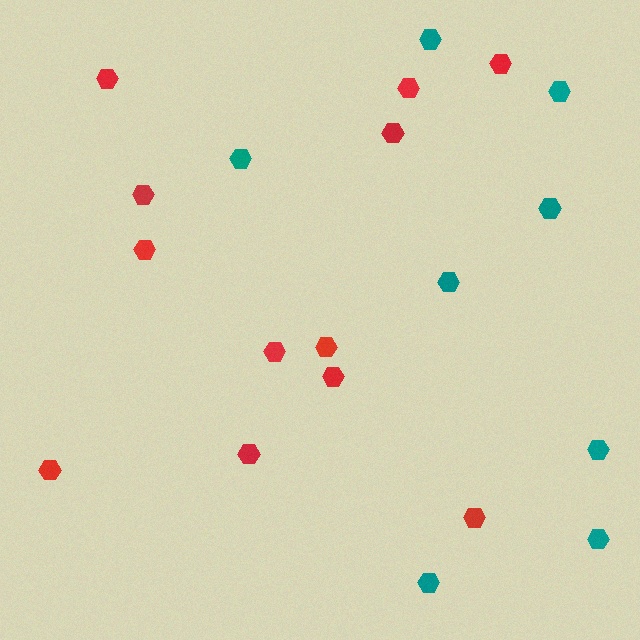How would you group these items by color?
There are 2 groups: one group of red hexagons (12) and one group of teal hexagons (8).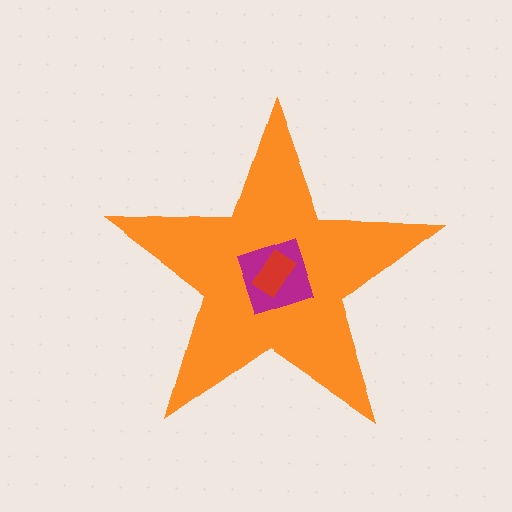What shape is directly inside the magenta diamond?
The red rectangle.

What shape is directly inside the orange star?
The magenta diamond.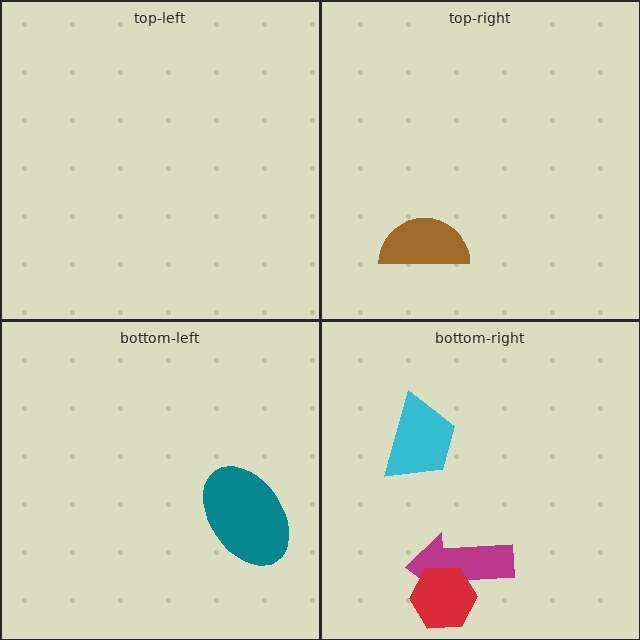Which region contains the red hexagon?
The bottom-right region.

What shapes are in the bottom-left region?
The teal ellipse.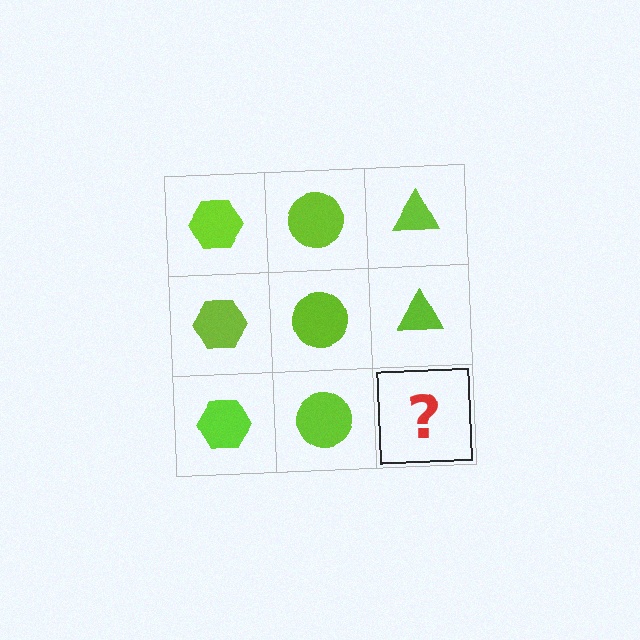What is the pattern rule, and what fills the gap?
The rule is that each column has a consistent shape. The gap should be filled with a lime triangle.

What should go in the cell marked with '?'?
The missing cell should contain a lime triangle.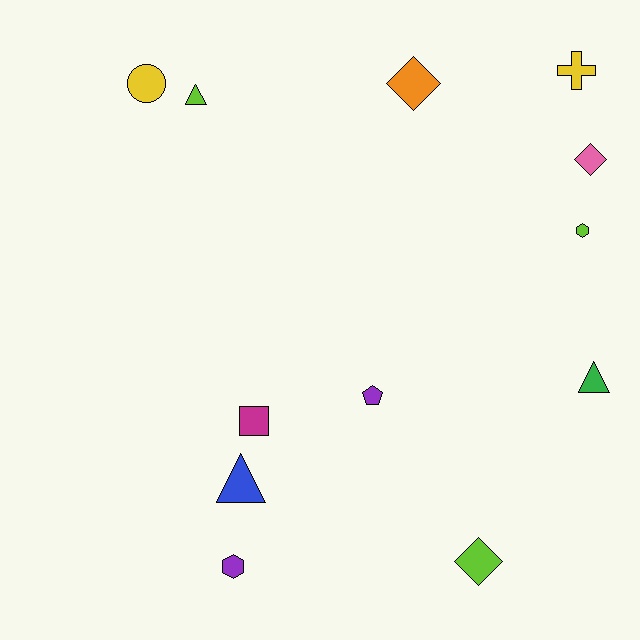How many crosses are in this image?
There is 1 cross.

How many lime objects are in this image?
There are 3 lime objects.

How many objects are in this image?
There are 12 objects.